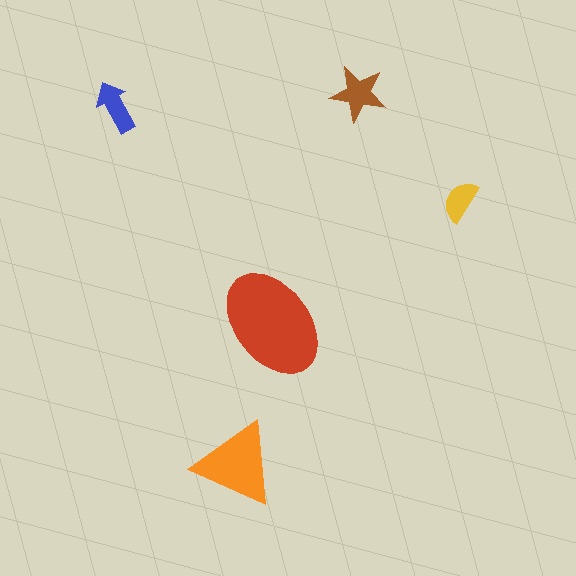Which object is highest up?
The brown star is topmost.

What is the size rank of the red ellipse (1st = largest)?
1st.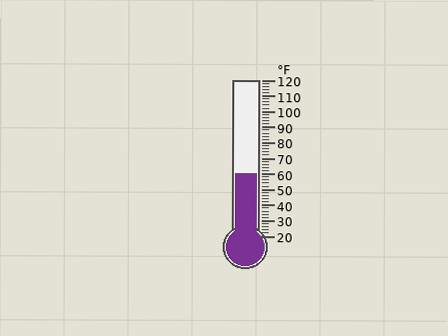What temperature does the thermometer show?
The thermometer shows approximately 60°F.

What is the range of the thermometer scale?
The thermometer scale ranges from 20°F to 120°F.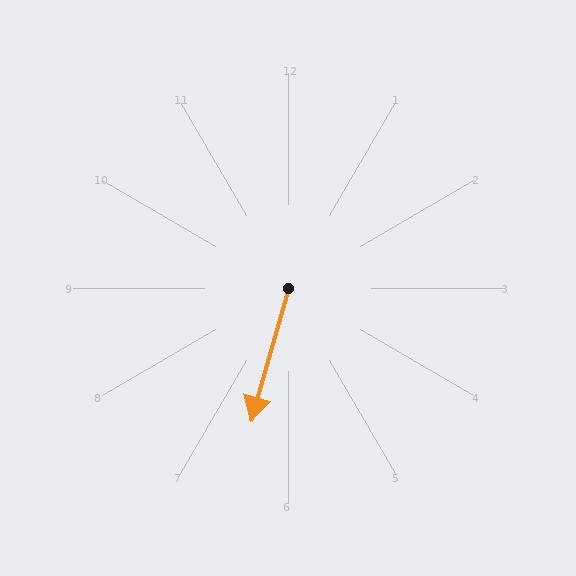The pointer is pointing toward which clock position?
Roughly 7 o'clock.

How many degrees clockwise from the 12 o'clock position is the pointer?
Approximately 196 degrees.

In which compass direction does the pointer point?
South.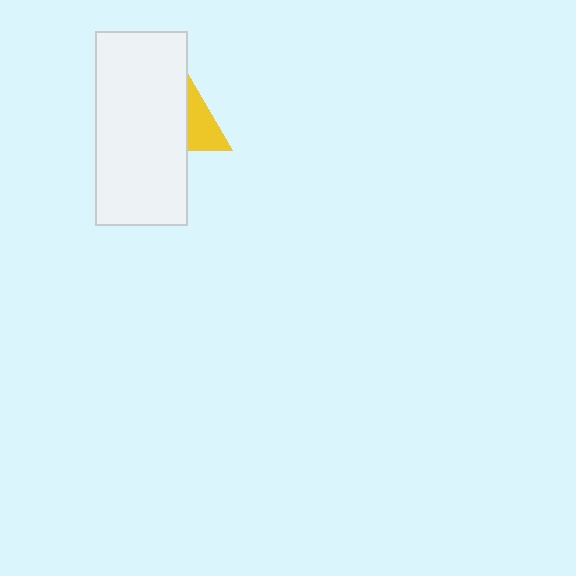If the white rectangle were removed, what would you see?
You would see the complete yellow triangle.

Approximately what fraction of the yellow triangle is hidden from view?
Roughly 58% of the yellow triangle is hidden behind the white rectangle.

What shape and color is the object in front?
The object in front is a white rectangle.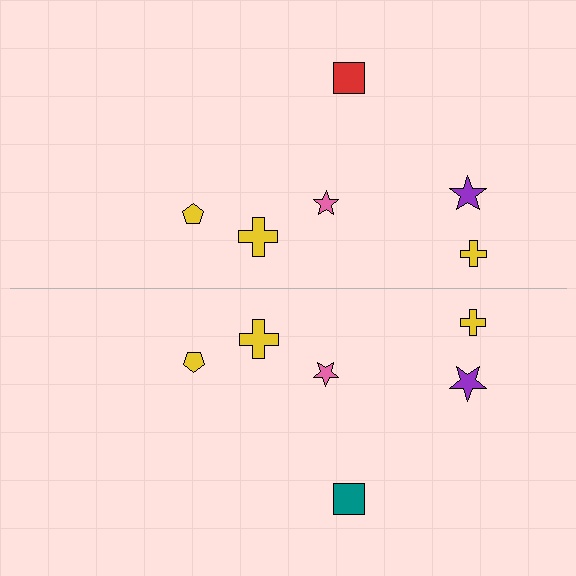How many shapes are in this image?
There are 12 shapes in this image.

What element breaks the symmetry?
The teal square on the bottom side breaks the symmetry — its mirror counterpart is red.